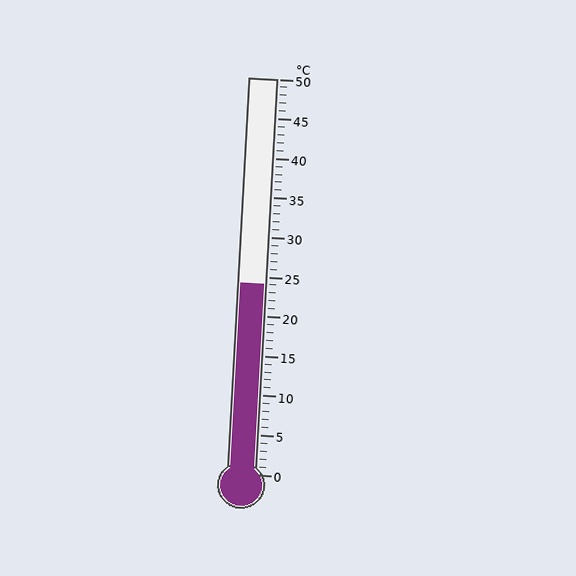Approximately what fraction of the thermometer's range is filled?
The thermometer is filled to approximately 50% of its range.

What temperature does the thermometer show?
The thermometer shows approximately 24°C.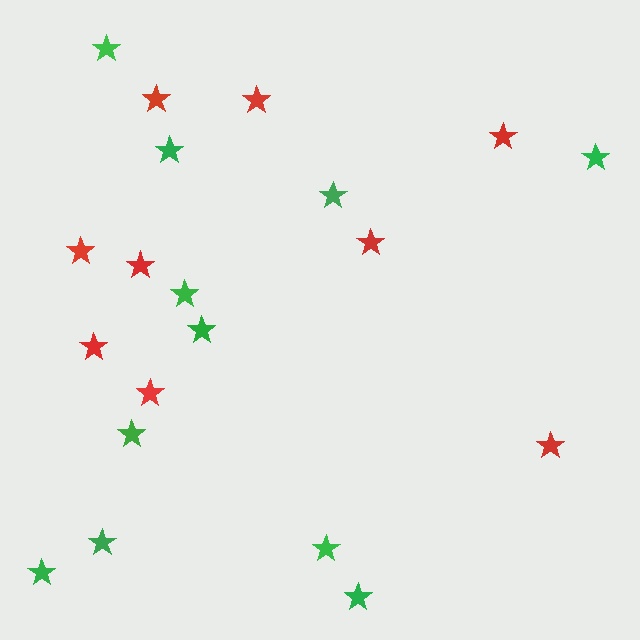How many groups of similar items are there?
There are 2 groups: one group of green stars (11) and one group of red stars (9).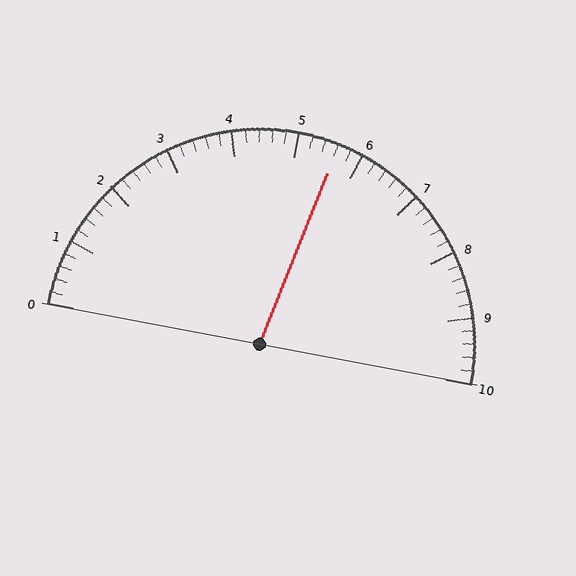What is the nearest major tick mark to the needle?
The nearest major tick mark is 6.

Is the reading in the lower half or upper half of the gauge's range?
The reading is in the upper half of the range (0 to 10).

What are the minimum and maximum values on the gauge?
The gauge ranges from 0 to 10.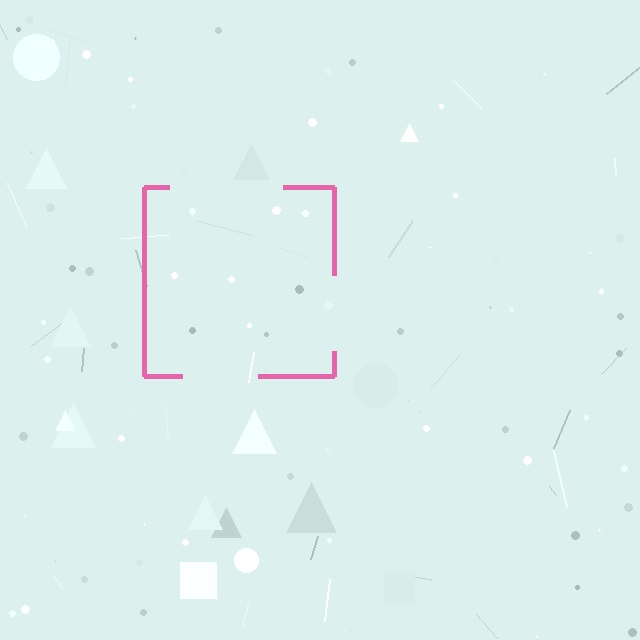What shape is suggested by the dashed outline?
The dashed outline suggests a square.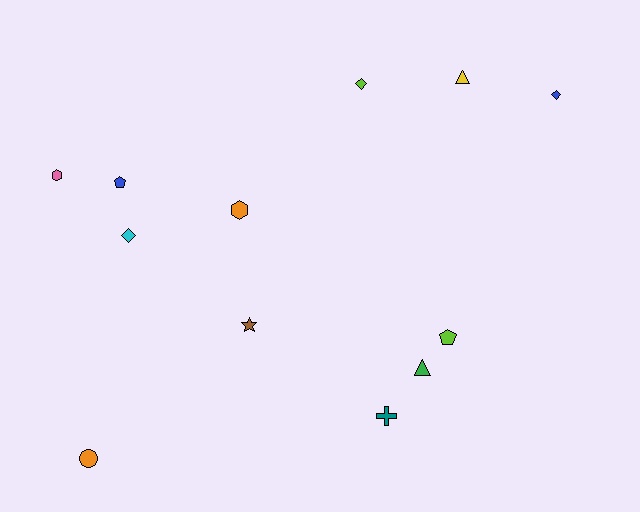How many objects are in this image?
There are 12 objects.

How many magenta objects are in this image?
There are no magenta objects.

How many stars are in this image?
There is 1 star.